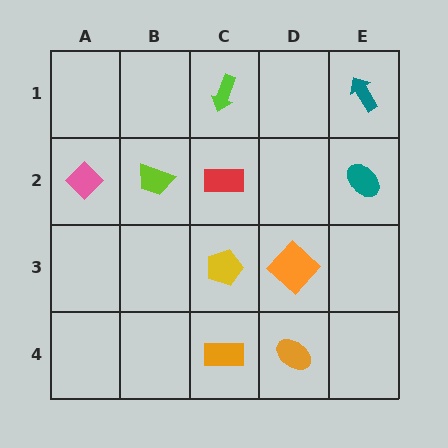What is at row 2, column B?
A lime trapezoid.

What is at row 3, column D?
An orange diamond.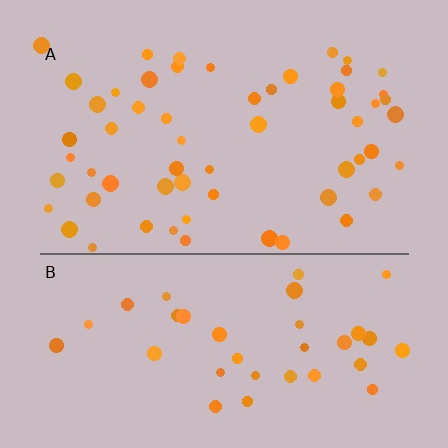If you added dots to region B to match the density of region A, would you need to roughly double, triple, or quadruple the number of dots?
Approximately double.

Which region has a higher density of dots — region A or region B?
A (the top).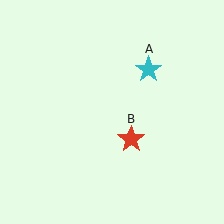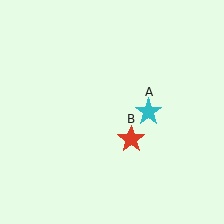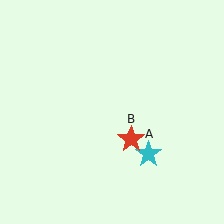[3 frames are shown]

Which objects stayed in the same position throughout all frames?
Red star (object B) remained stationary.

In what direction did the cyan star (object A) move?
The cyan star (object A) moved down.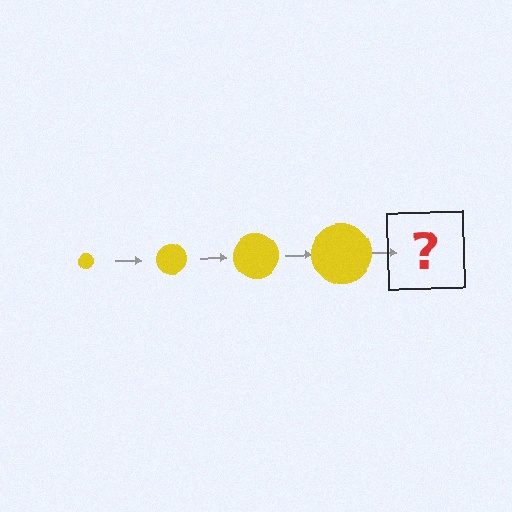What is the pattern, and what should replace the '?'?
The pattern is that the circle gets progressively larger each step. The '?' should be a yellow circle, larger than the previous one.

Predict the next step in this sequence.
The next step is a yellow circle, larger than the previous one.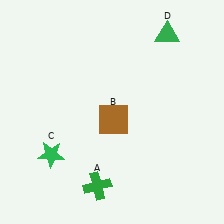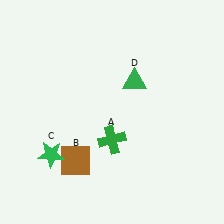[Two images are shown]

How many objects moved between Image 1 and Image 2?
3 objects moved between the two images.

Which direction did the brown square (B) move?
The brown square (B) moved down.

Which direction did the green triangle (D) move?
The green triangle (D) moved down.